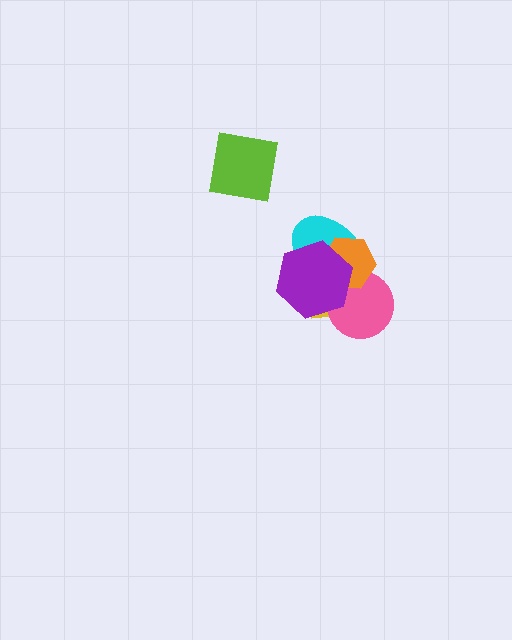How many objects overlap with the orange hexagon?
4 objects overlap with the orange hexagon.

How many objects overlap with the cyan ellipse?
4 objects overlap with the cyan ellipse.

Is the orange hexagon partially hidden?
Yes, it is partially covered by another shape.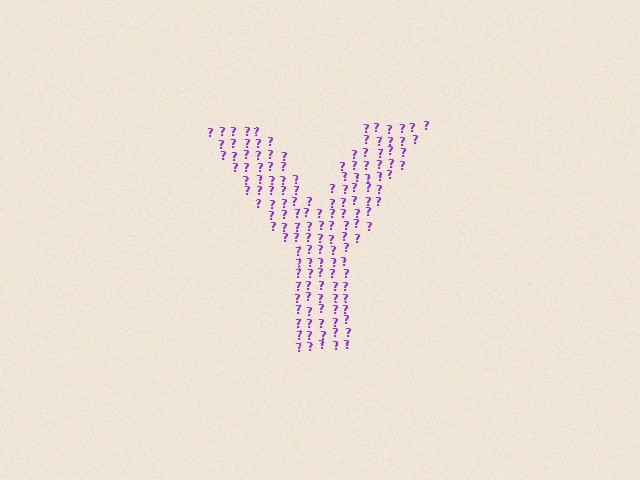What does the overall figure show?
The overall figure shows the letter Y.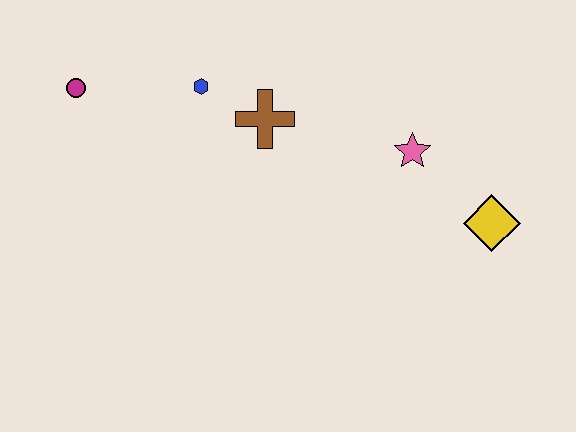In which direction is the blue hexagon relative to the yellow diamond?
The blue hexagon is to the left of the yellow diamond.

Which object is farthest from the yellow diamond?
The magenta circle is farthest from the yellow diamond.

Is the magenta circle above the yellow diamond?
Yes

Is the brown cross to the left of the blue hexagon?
No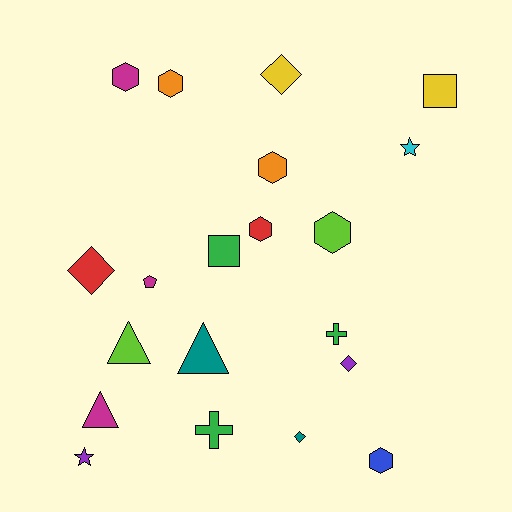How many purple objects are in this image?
There are 2 purple objects.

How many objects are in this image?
There are 20 objects.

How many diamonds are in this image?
There are 4 diamonds.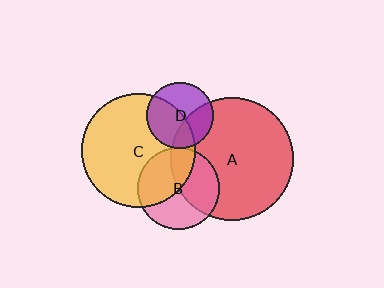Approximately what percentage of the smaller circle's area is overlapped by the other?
Approximately 5%.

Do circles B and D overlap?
Yes.